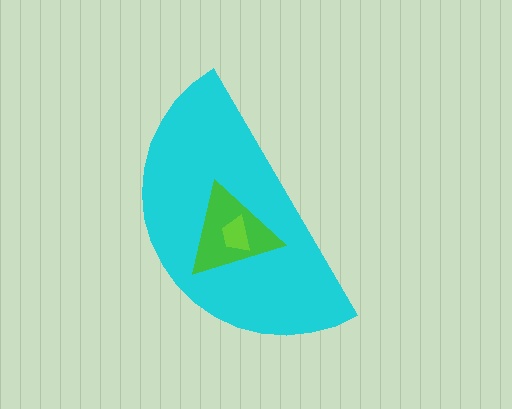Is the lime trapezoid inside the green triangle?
Yes.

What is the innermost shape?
The lime trapezoid.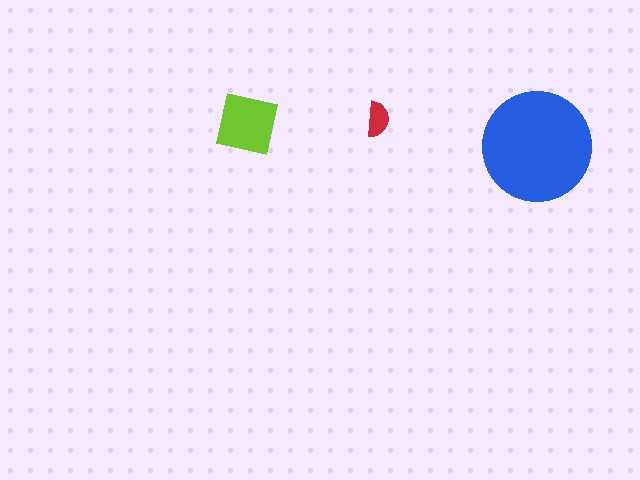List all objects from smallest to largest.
The red semicircle, the lime square, the blue circle.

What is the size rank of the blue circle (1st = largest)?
1st.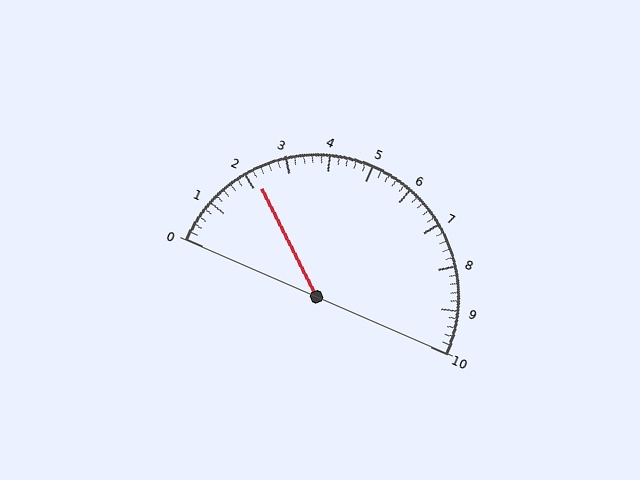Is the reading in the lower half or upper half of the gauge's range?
The reading is in the lower half of the range (0 to 10).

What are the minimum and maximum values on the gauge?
The gauge ranges from 0 to 10.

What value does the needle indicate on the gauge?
The needle indicates approximately 2.2.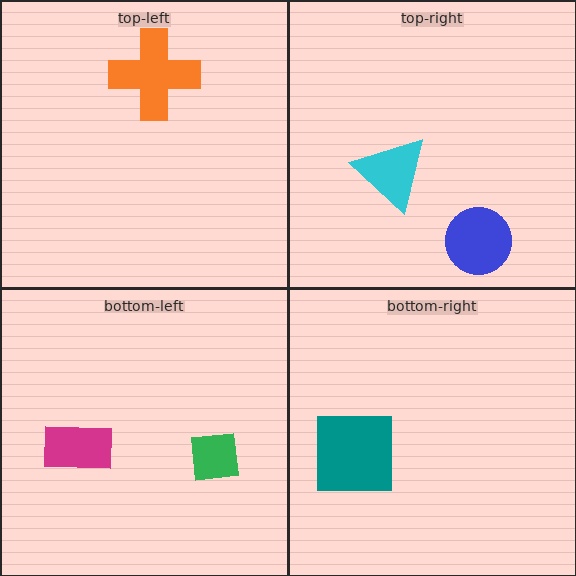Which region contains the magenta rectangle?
The bottom-left region.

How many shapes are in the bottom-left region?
2.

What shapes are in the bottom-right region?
The teal square.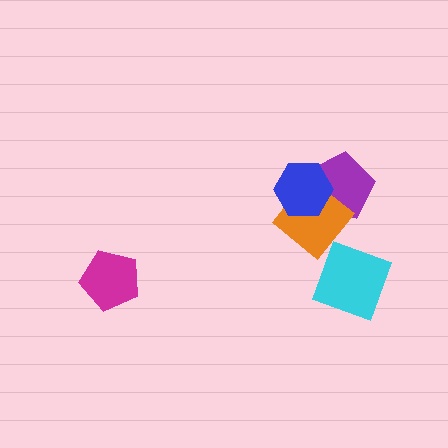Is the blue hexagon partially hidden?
No, no other shape covers it.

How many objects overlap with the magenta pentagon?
0 objects overlap with the magenta pentagon.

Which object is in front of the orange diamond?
The blue hexagon is in front of the orange diamond.